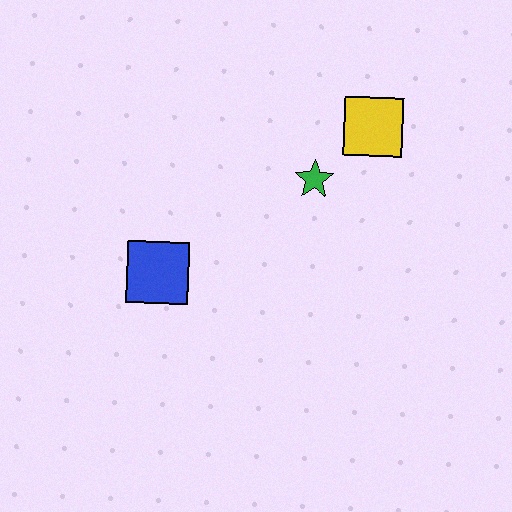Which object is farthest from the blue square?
The yellow square is farthest from the blue square.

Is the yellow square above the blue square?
Yes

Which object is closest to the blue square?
The green star is closest to the blue square.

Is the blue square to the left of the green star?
Yes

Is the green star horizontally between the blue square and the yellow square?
Yes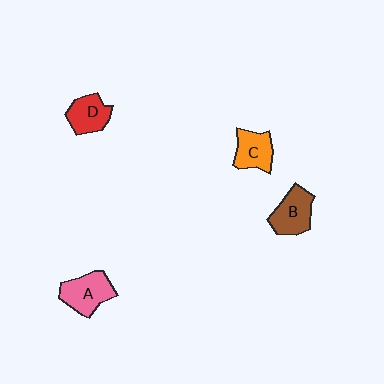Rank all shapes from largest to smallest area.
From largest to smallest: A (pink), B (brown), C (orange), D (red).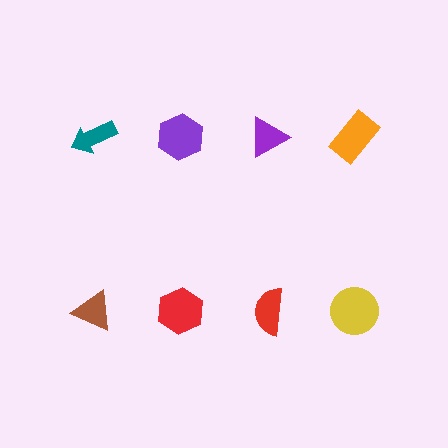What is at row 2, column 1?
A brown triangle.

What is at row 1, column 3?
A purple triangle.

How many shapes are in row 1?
4 shapes.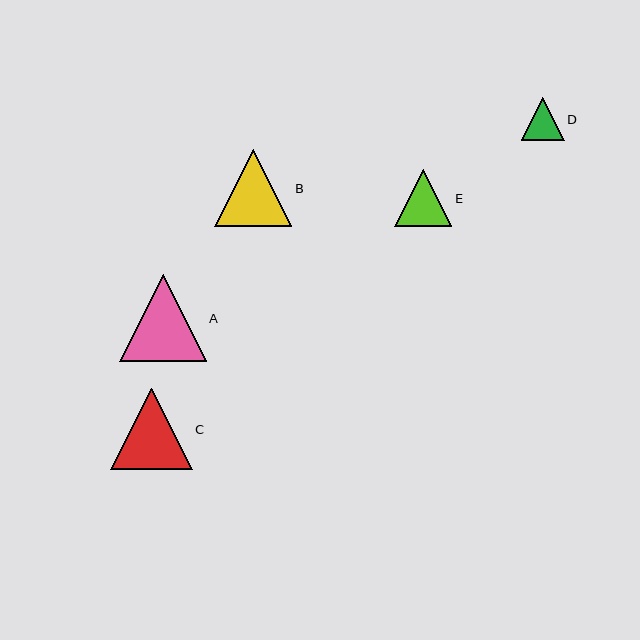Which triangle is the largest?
Triangle A is the largest with a size of approximately 87 pixels.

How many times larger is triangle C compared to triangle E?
Triangle C is approximately 1.4 times the size of triangle E.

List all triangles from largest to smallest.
From largest to smallest: A, C, B, E, D.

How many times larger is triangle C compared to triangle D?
Triangle C is approximately 1.9 times the size of triangle D.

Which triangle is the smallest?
Triangle D is the smallest with a size of approximately 43 pixels.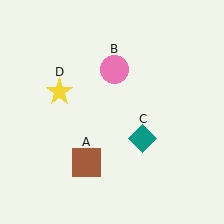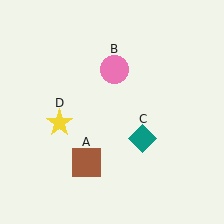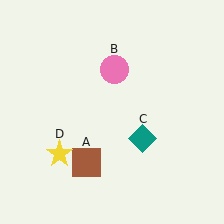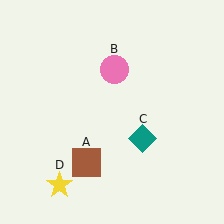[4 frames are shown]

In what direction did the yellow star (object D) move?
The yellow star (object D) moved down.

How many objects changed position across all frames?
1 object changed position: yellow star (object D).